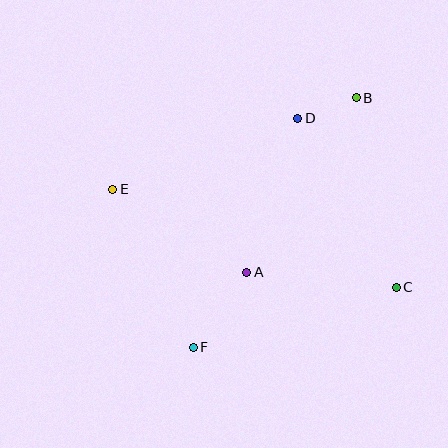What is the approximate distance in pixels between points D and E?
The distance between D and E is approximately 198 pixels.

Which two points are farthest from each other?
Points C and E are farthest from each other.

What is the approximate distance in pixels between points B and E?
The distance between B and E is approximately 260 pixels.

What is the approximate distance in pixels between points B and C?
The distance between B and C is approximately 194 pixels.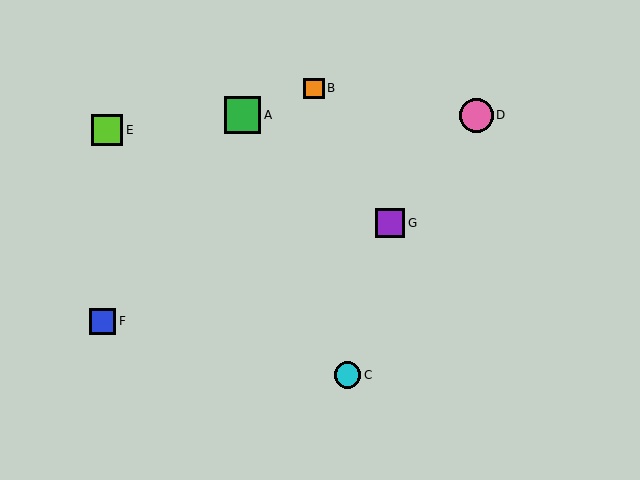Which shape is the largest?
The green square (labeled A) is the largest.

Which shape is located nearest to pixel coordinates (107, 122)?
The lime square (labeled E) at (107, 130) is nearest to that location.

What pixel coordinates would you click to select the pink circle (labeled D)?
Click at (476, 115) to select the pink circle D.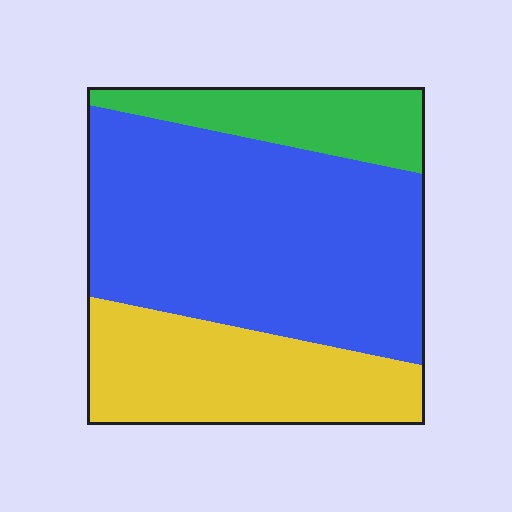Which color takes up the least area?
Green, at roughly 15%.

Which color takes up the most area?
Blue, at roughly 55%.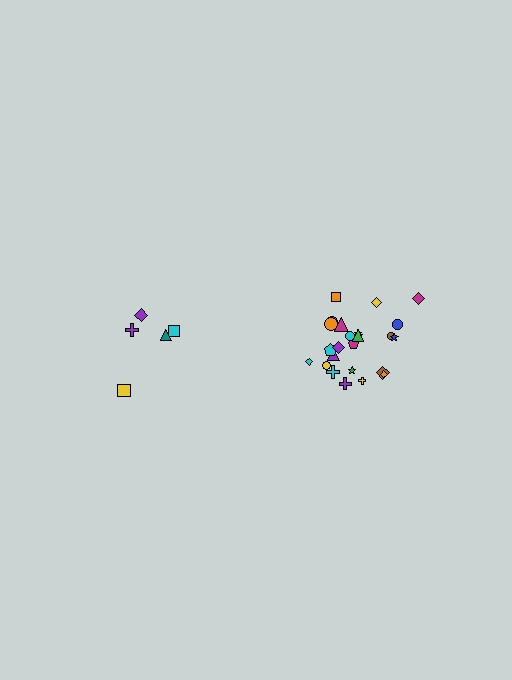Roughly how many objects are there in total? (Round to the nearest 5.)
Roughly 30 objects in total.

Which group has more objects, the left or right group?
The right group.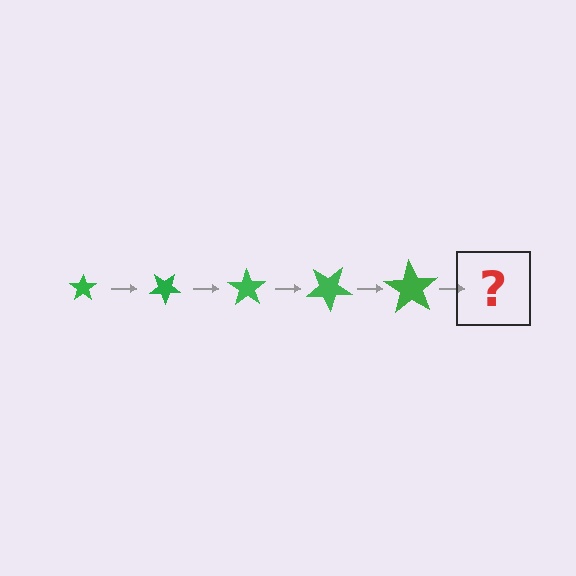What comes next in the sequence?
The next element should be a star, larger than the previous one and rotated 175 degrees from the start.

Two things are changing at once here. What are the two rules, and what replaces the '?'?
The two rules are that the star grows larger each step and it rotates 35 degrees each step. The '?' should be a star, larger than the previous one and rotated 175 degrees from the start.